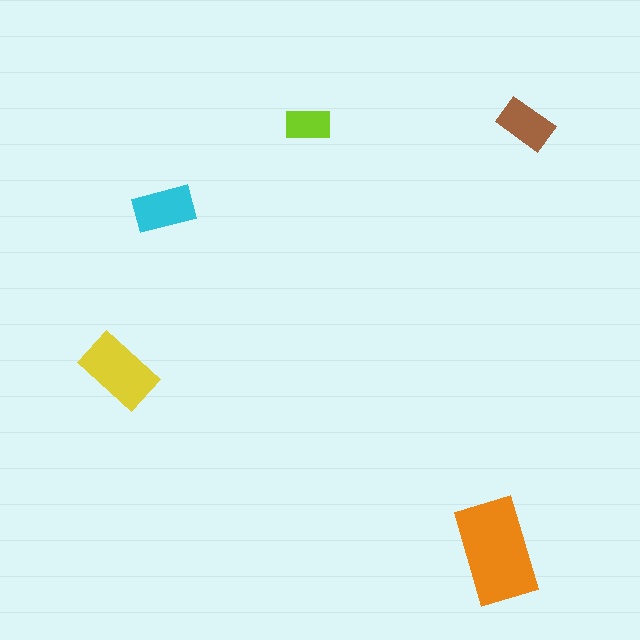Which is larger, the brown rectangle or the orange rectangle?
The orange one.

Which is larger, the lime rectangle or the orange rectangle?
The orange one.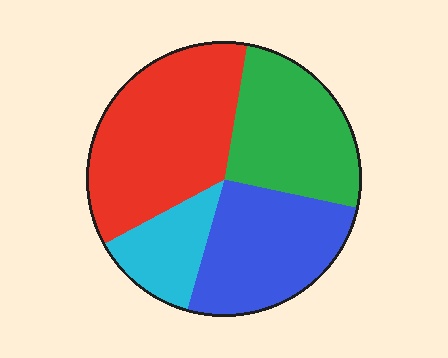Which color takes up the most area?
Red, at roughly 35%.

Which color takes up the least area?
Cyan, at roughly 15%.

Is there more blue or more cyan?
Blue.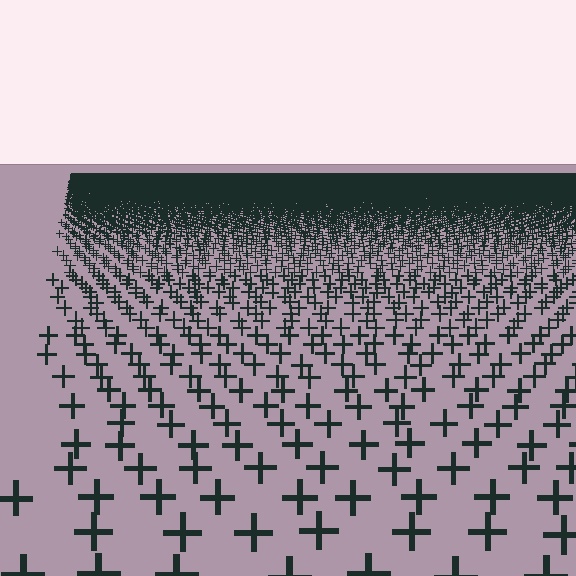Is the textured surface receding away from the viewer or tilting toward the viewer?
The surface is receding away from the viewer. Texture elements get smaller and denser toward the top.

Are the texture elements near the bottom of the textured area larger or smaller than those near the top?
Larger. Near the bottom, elements are closer to the viewer and appear at a bigger on-screen size.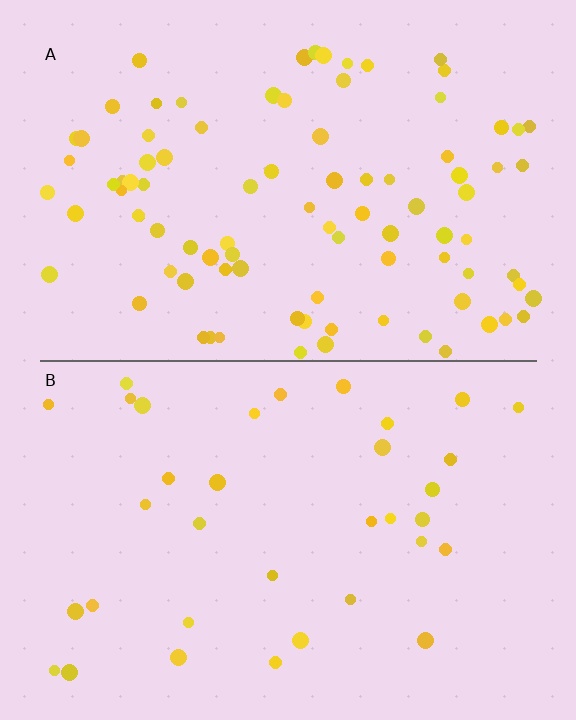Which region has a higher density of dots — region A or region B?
A (the top).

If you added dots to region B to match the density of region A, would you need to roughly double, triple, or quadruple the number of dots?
Approximately triple.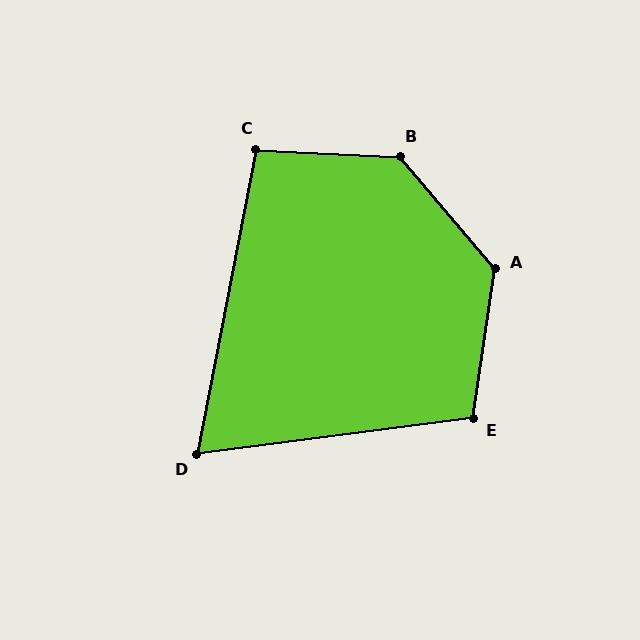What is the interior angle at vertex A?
Approximately 132 degrees (obtuse).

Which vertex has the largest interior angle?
B, at approximately 133 degrees.